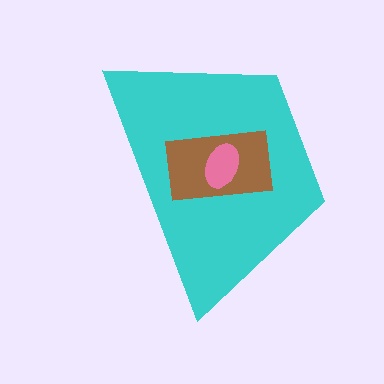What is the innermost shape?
The pink ellipse.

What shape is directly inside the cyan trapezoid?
The brown rectangle.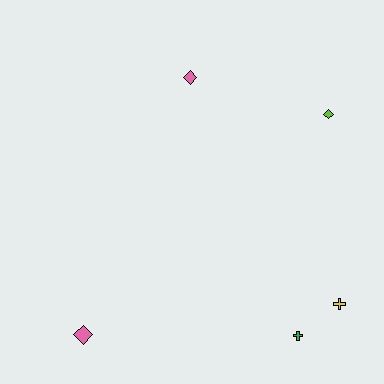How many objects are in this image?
There are 5 objects.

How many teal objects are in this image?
There are no teal objects.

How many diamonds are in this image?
There are 3 diamonds.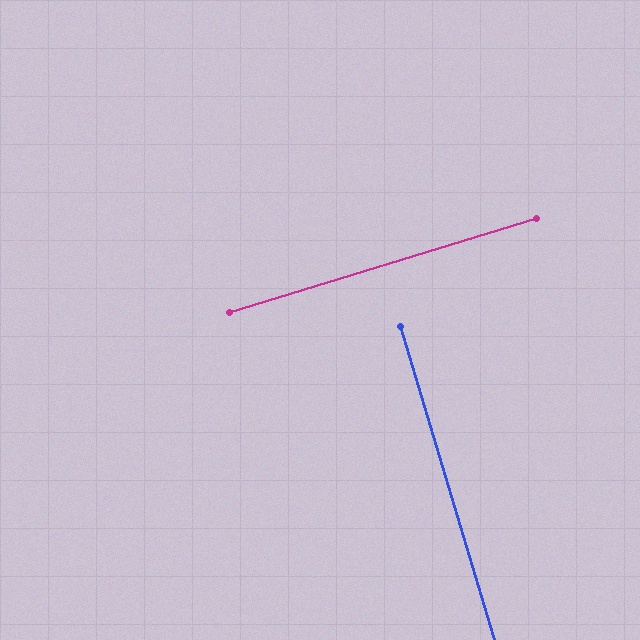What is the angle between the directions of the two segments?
Approximately 90 degrees.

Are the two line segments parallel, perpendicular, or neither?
Perpendicular — they meet at approximately 90°.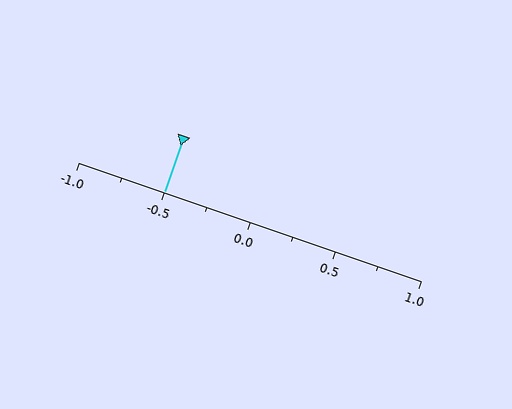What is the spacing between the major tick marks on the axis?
The major ticks are spaced 0.5 apart.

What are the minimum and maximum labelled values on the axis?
The axis runs from -1.0 to 1.0.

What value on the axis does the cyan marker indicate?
The marker indicates approximately -0.5.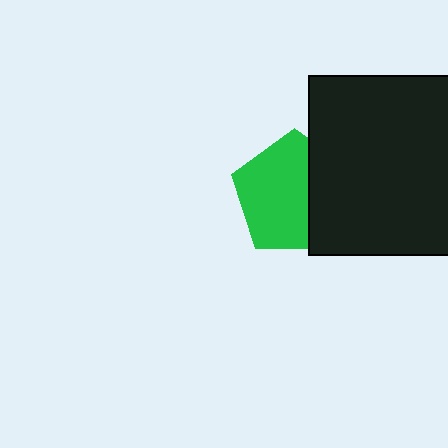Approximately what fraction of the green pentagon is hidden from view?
Roughly 36% of the green pentagon is hidden behind the black square.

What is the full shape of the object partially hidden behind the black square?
The partially hidden object is a green pentagon.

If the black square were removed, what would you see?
You would see the complete green pentagon.